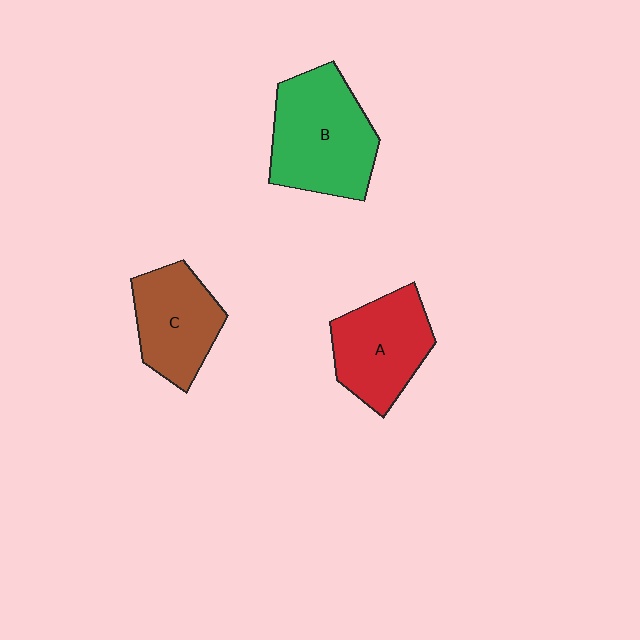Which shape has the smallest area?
Shape C (brown).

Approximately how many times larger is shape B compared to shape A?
Approximately 1.3 times.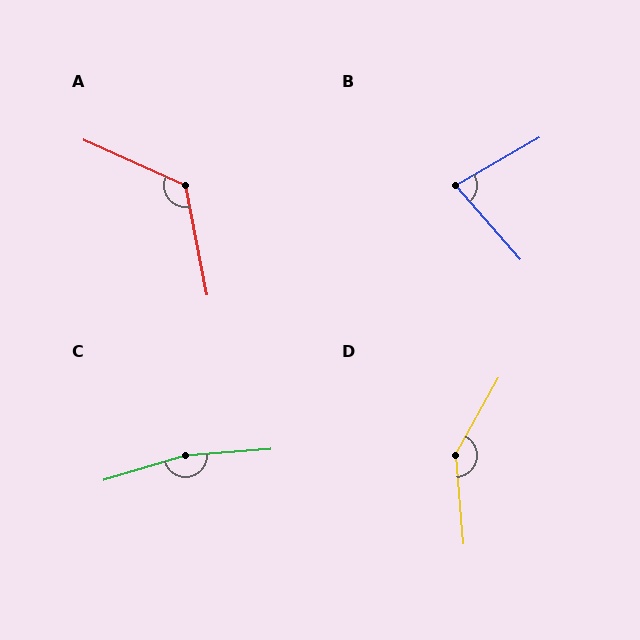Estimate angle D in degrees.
Approximately 146 degrees.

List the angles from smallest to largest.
B (78°), A (125°), D (146°), C (168°).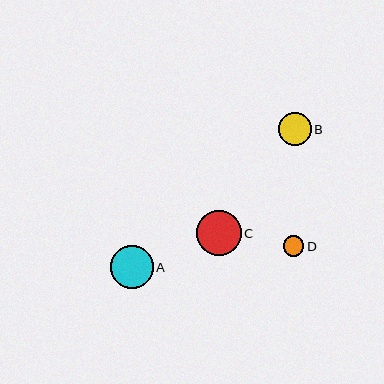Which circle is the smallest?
Circle D is the smallest with a size of approximately 21 pixels.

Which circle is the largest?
Circle C is the largest with a size of approximately 45 pixels.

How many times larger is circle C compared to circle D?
Circle C is approximately 2.2 times the size of circle D.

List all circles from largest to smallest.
From largest to smallest: C, A, B, D.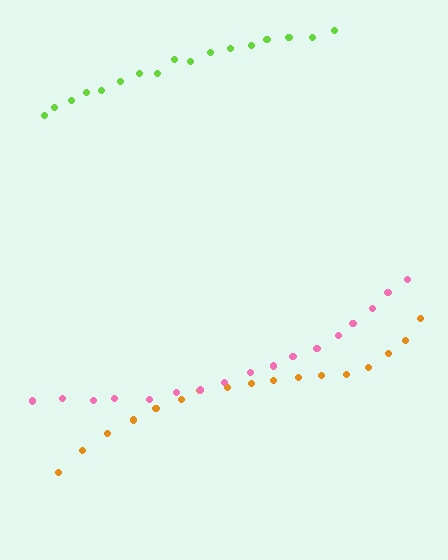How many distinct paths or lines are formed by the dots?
There are 3 distinct paths.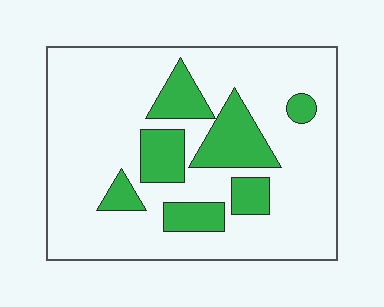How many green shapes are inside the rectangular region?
7.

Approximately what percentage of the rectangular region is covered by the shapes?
Approximately 20%.